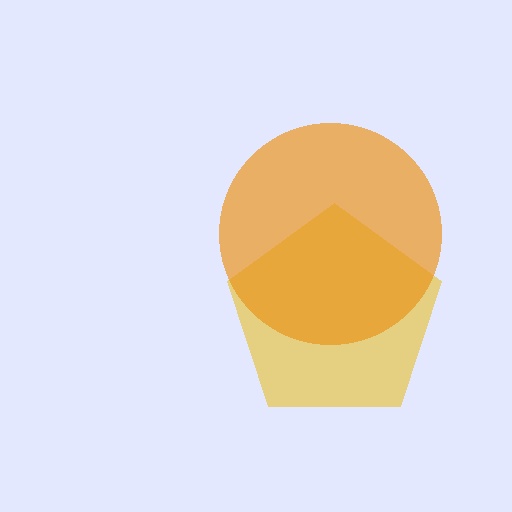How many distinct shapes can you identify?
There are 2 distinct shapes: a yellow pentagon, an orange circle.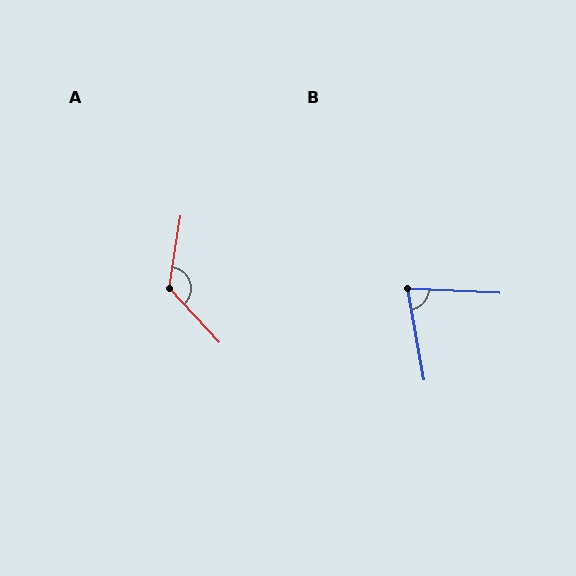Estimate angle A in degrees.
Approximately 129 degrees.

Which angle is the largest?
A, at approximately 129 degrees.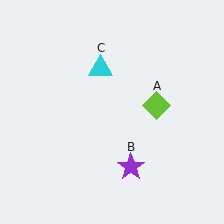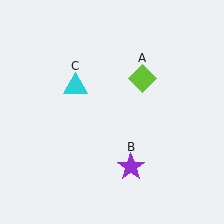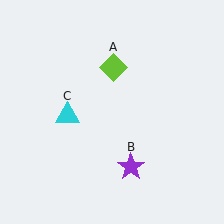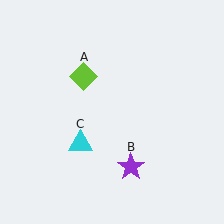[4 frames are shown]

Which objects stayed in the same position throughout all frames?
Purple star (object B) remained stationary.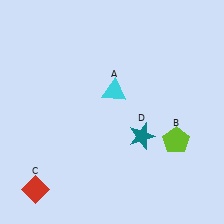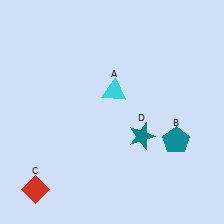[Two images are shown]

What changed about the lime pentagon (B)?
In Image 1, B is lime. In Image 2, it changed to teal.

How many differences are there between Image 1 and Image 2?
There is 1 difference between the two images.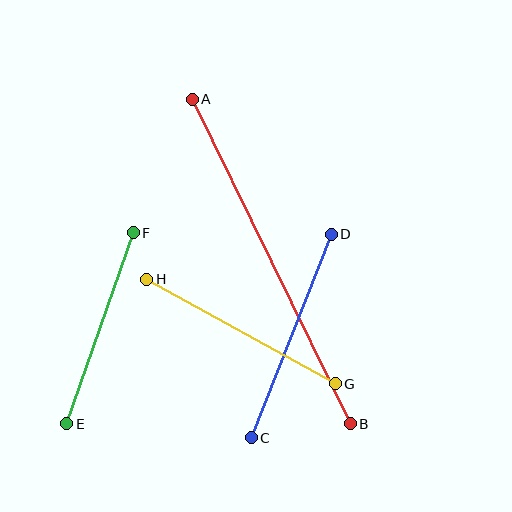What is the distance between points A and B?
The distance is approximately 361 pixels.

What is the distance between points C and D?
The distance is approximately 219 pixels.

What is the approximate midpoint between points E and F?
The midpoint is at approximately (100, 328) pixels.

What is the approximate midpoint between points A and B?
The midpoint is at approximately (271, 262) pixels.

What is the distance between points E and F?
The distance is approximately 202 pixels.